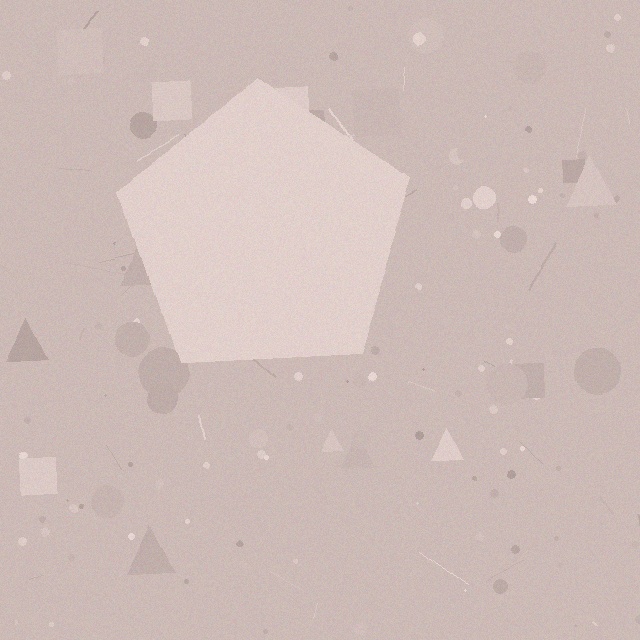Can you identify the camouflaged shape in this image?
The camouflaged shape is a pentagon.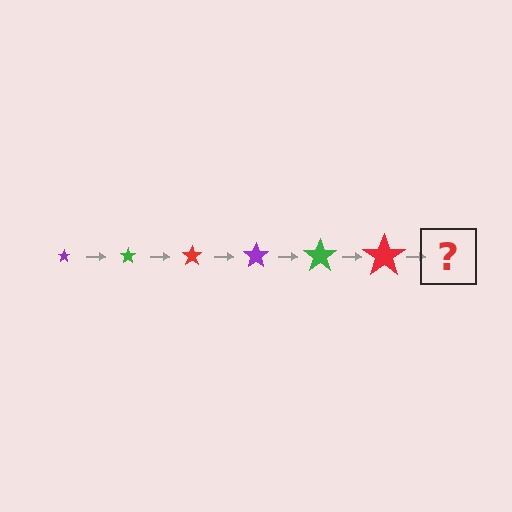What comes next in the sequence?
The next element should be a purple star, larger than the previous one.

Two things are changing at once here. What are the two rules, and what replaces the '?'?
The two rules are that the star grows larger each step and the color cycles through purple, green, and red. The '?' should be a purple star, larger than the previous one.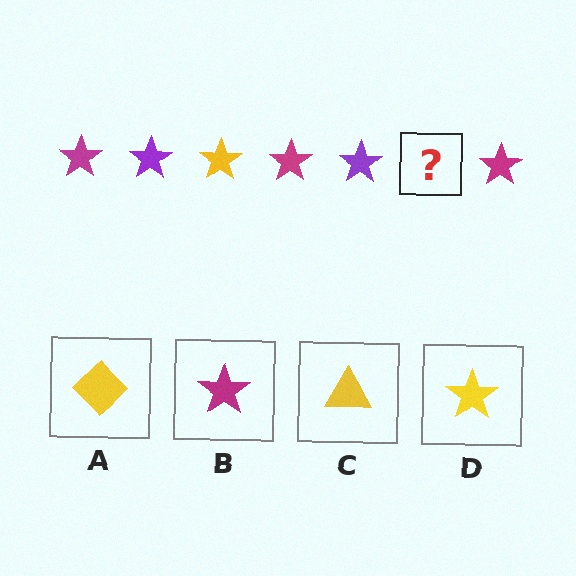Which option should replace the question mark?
Option D.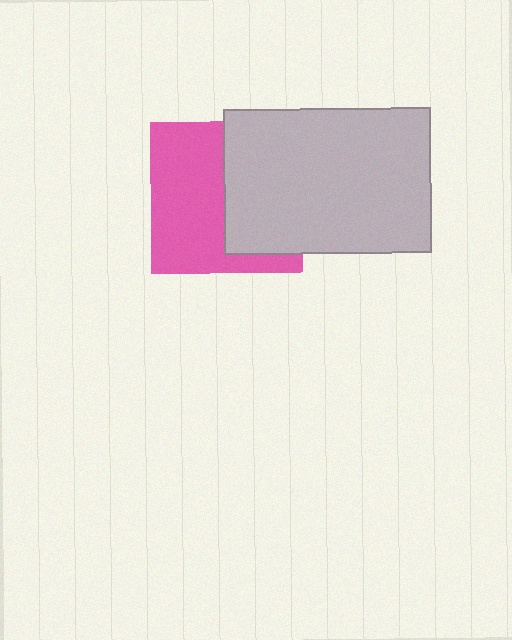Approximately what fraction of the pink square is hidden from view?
Roughly 45% of the pink square is hidden behind the light gray rectangle.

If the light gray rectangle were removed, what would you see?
You would see the complete pink square.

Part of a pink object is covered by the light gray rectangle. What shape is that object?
It is a square.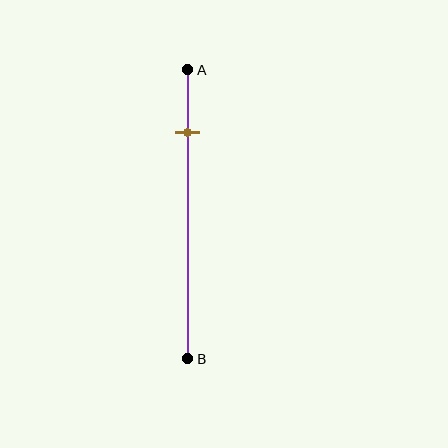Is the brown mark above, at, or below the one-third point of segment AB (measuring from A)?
The brown mark is above the one-third point of segment AB.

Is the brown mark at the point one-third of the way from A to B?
No, the mark is at about 20% from A, not at the 33% one-third point.